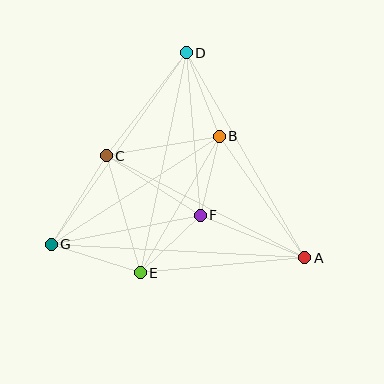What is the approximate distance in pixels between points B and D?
The distance between B and D is approximately 90 pixels.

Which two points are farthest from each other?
Points A and G are farthest from each other.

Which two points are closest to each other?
Points B and F are closest to each other.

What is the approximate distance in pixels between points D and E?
The distance between D and E is approximately 225 pixels.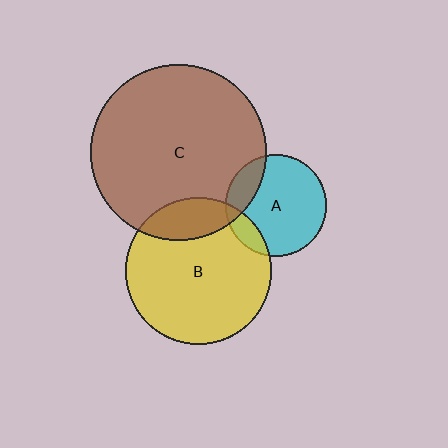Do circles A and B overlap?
Yes.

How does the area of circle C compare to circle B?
Approximately 1.4 times.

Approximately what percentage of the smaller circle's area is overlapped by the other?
Approximately 15%.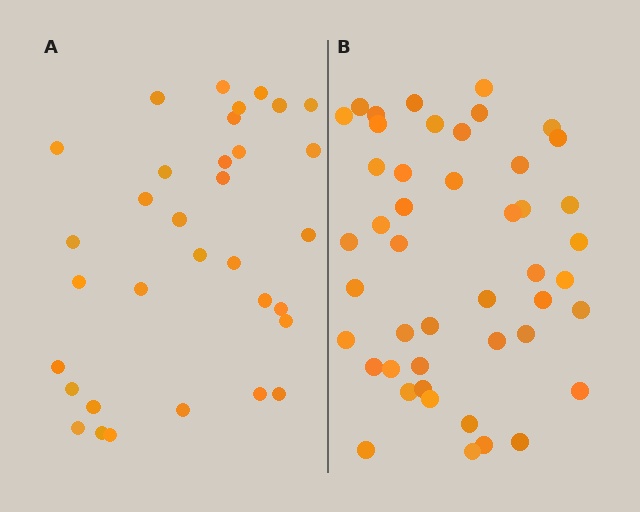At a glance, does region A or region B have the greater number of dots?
Region B (the right region) has more dots.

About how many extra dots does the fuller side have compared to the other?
Region B has approximately 15 more dots than region A.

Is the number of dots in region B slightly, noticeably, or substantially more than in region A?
Region B has noticeably more, but not dramatically so. The ratio is roughly 1.4 to 1.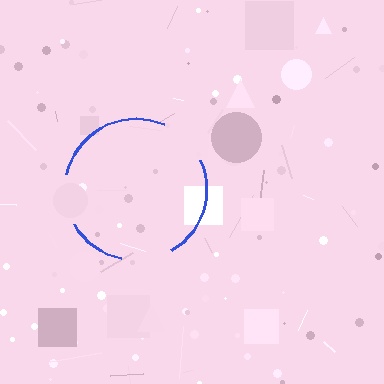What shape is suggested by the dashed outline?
The dashed outline suggests a circle.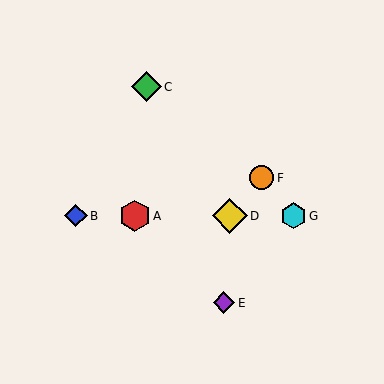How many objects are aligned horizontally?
4 objects (A, B, D, G) are aligned horizontally.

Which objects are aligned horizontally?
Objects A, B, D, G are aligned horizontally.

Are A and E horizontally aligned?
No, A is at y≈216 and E is at y≈303.